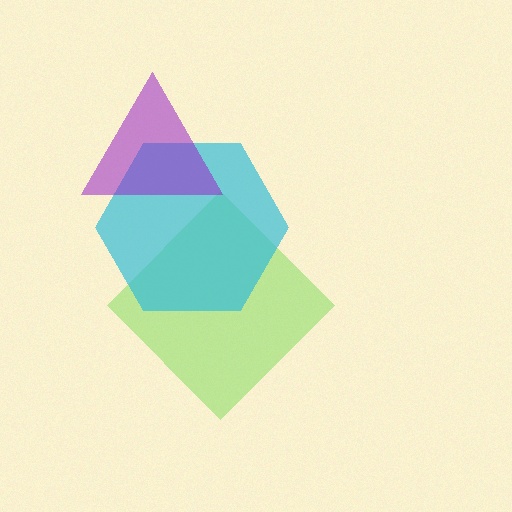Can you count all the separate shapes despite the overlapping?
Yes, there are 3 separate shapes.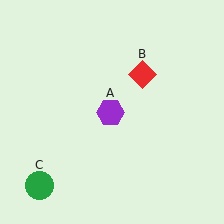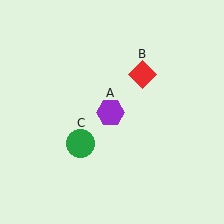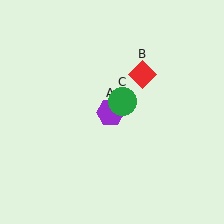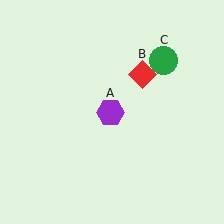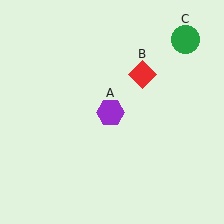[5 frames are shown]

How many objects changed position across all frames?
1 object changed position: green circle (object C).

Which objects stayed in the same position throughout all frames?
Purple hexagon (object A) and red diamond (object B) remained stationary.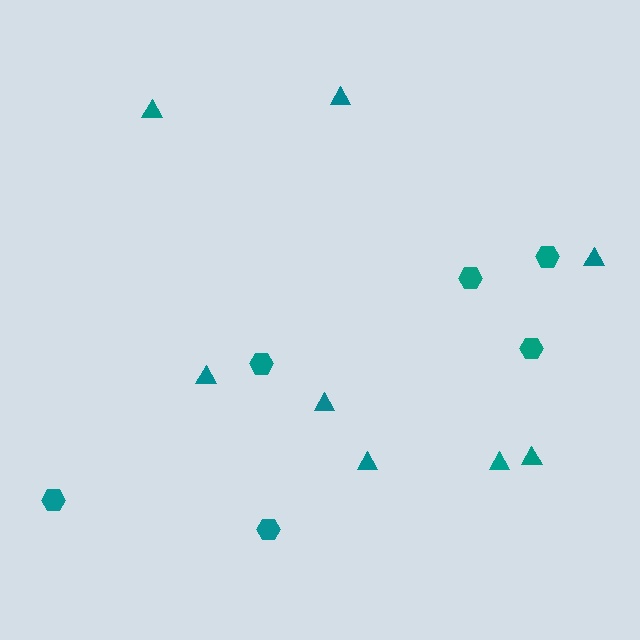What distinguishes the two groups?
There are 2 groups: one group of hexagons (6) and one group of triangles (8).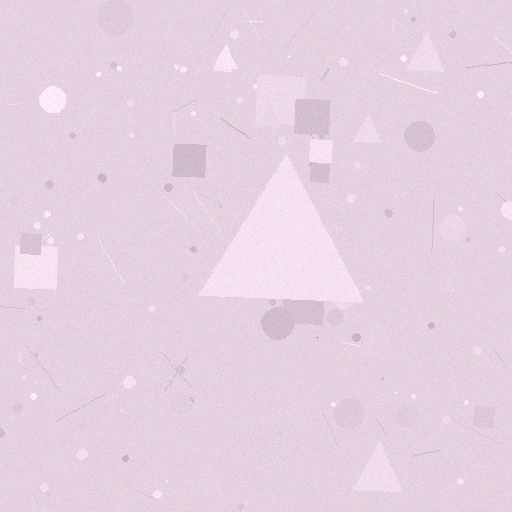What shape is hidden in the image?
A triangle is hidden in the image.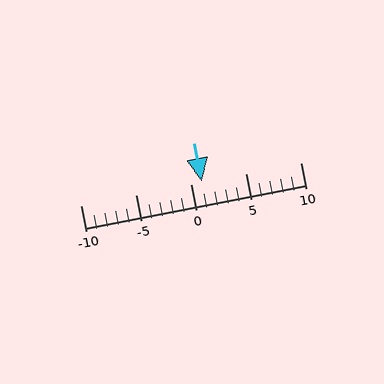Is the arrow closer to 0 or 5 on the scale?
The arrow is closer to 0.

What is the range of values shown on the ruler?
The ruler shows values from -10 to 10.